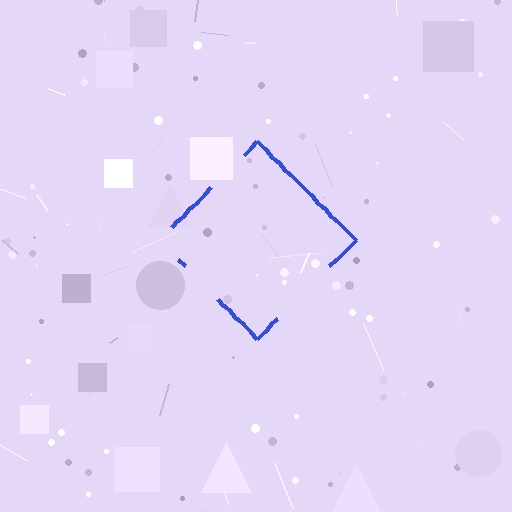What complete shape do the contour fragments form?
The contour fragments form a diamond.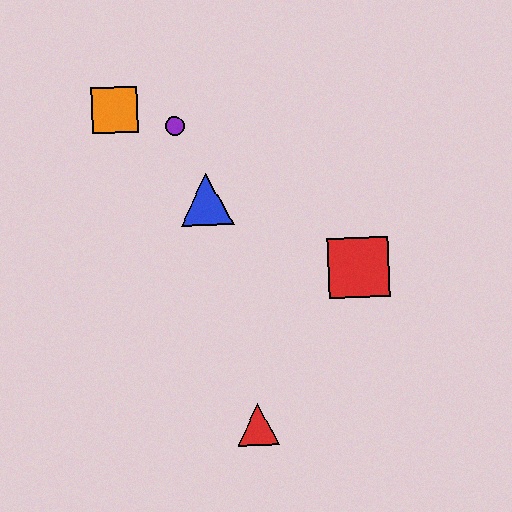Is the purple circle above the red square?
Yes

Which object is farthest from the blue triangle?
The red triangle is farthest from the blue triangle.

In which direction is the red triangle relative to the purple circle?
The red triangle is below the purple circle.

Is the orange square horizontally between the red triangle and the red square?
No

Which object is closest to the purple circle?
The orange square is closest to the purple circle.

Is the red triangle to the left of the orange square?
No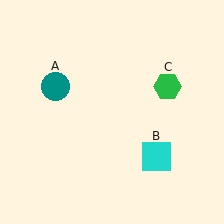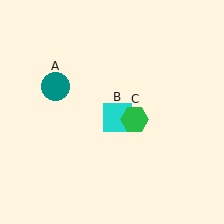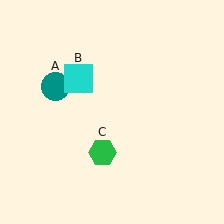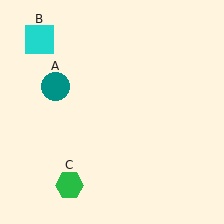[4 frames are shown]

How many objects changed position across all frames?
2 objects changed position: cyan square (object B), green hexagon (object C).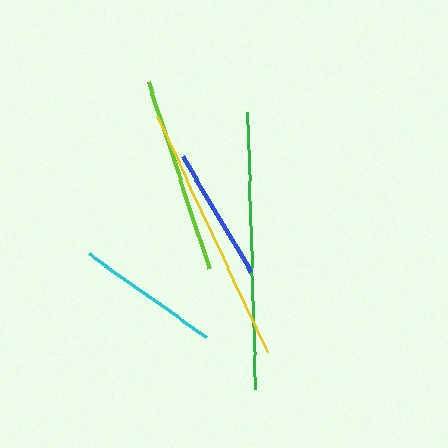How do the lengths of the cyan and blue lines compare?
The cyan and blue lines are approximately the same length.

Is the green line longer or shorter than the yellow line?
The green line is longer than the yellow line.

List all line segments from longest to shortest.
From longest to shortest: green, yellow, lime, cyan, blue.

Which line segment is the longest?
The green line is the longest at approximately 276 pixels.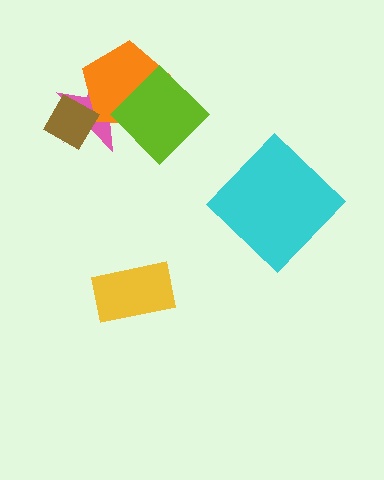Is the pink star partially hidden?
Yes, it is partially covered by another shape.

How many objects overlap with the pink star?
3 objects overlap with the pink star.